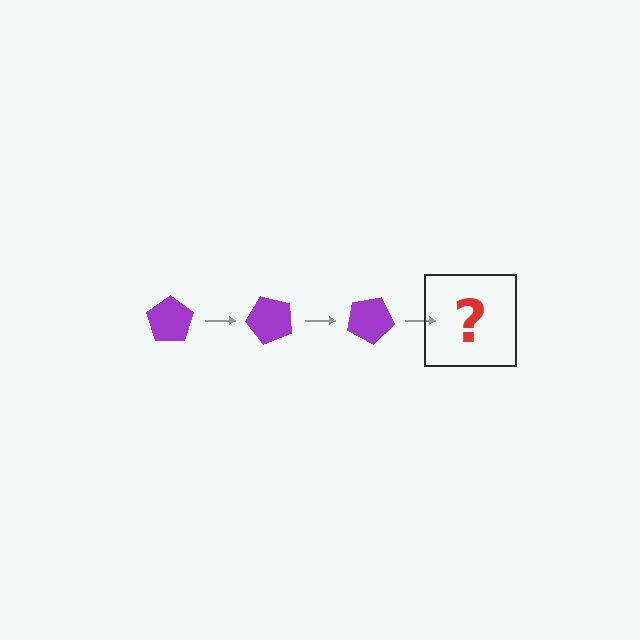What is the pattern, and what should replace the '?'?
The pattern is that the pentagon rotates 50 degrees each step. The '?' should be a purple pentagon rotated 150 degrees.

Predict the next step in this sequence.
The next step is a purple pentagon rotated 150 degrees.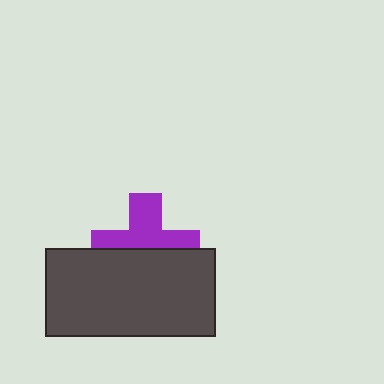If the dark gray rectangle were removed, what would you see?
You would see the complete purple cross.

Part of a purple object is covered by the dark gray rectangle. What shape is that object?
It is a cross.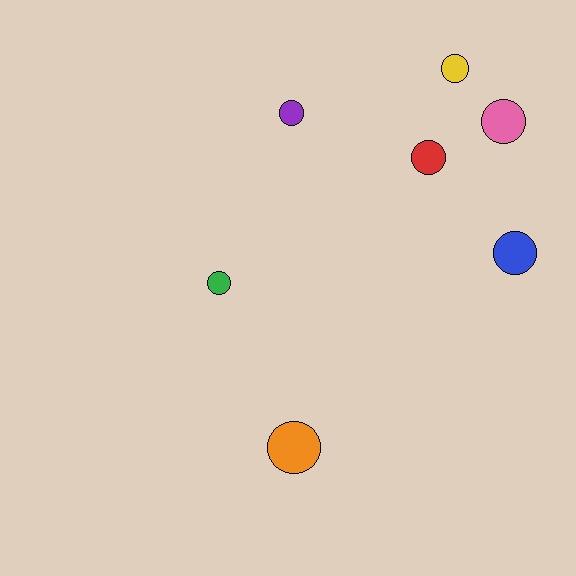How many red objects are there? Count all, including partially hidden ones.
There is 1 red object.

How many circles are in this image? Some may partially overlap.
There are 7 circles.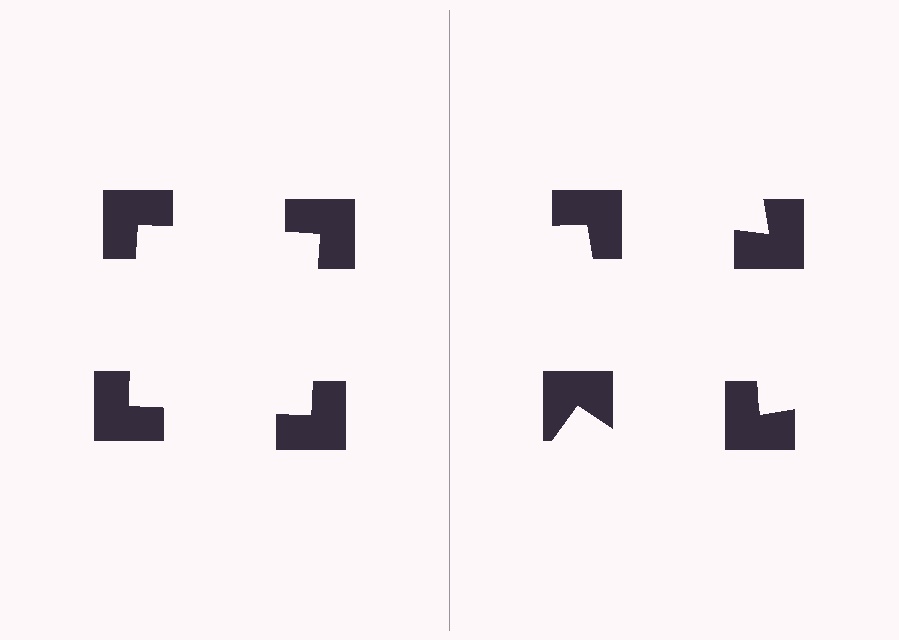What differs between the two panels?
The notched squares are positioned identically on both sides; only the wedge orientations differ. On the left they align to a square; on the right they are misaligned.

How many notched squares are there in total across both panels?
8 — 4 on each side.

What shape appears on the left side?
An illusory square.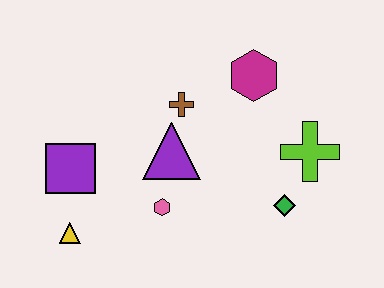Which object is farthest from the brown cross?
The yellow triangle is farthest from the brown cross.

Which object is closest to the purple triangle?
The brown cross is closest to the purple triangle.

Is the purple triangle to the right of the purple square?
Yes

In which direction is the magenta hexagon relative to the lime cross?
The magenta hexagon is above the lime cross.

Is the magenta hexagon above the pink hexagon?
Yes